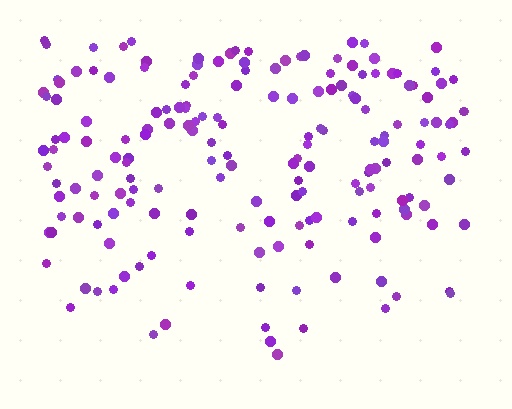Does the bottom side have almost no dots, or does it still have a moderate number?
Still a moderate number, just noticeably fewer than the top.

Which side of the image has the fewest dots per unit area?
The bottom.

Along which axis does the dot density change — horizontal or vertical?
Vertical.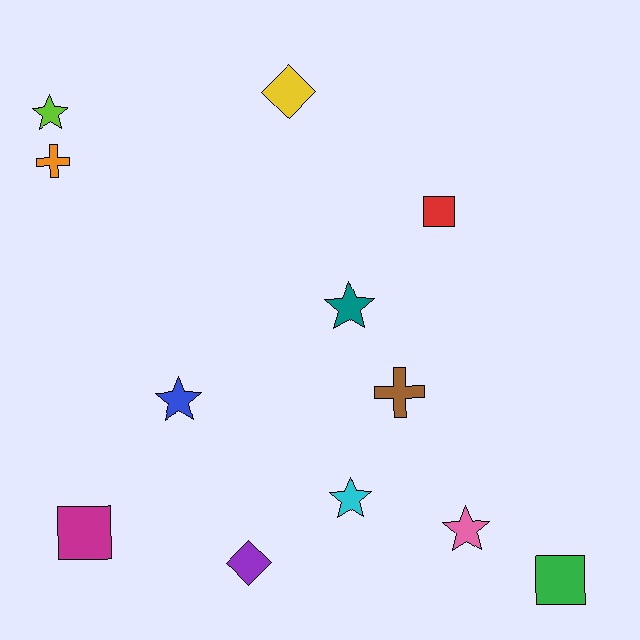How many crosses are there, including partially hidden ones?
There are 2 crosses.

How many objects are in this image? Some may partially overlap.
There are 12 objects.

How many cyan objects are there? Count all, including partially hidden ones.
There is 1 cyan object.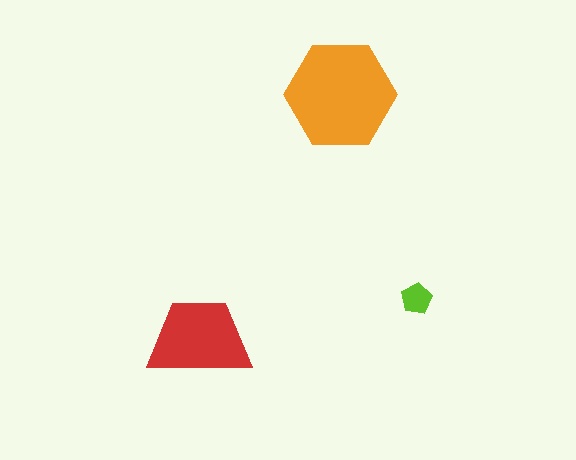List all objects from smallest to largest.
The lime pentagon, the red trapezoid, the orange hexagon.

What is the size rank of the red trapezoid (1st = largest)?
2nd.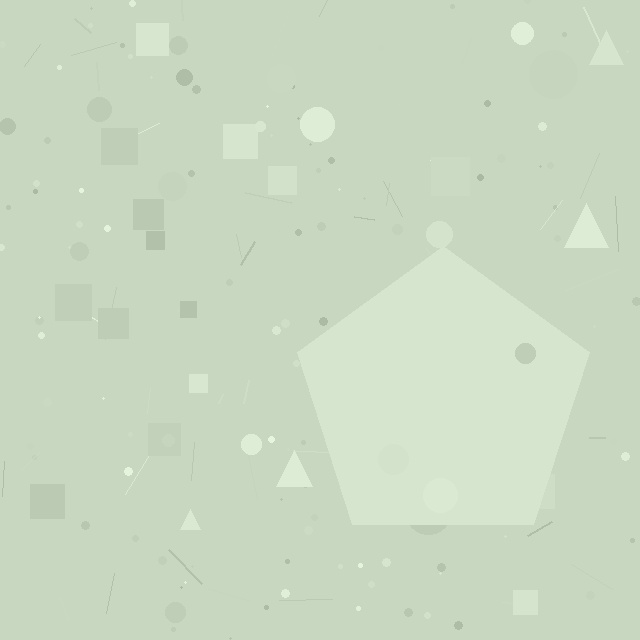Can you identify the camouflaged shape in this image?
The camouflaged shape is a pentagon.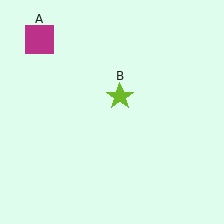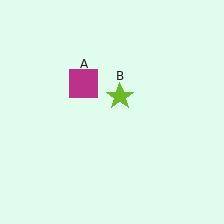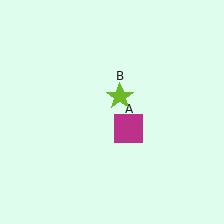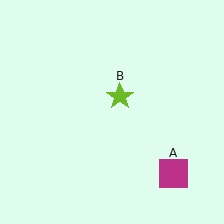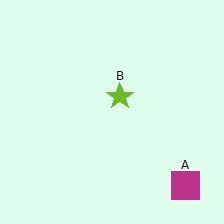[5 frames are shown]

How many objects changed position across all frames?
1 object changed position: magenta square (object A).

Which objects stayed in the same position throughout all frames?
Lime star (object B) remained stationary.